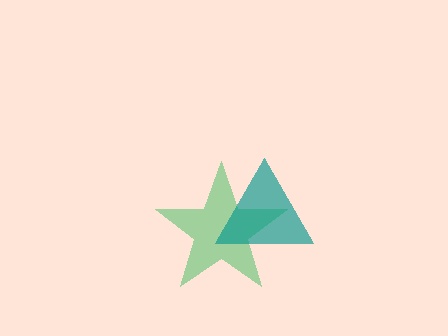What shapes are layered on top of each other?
The layered shapes are: a green star, a teal triangle.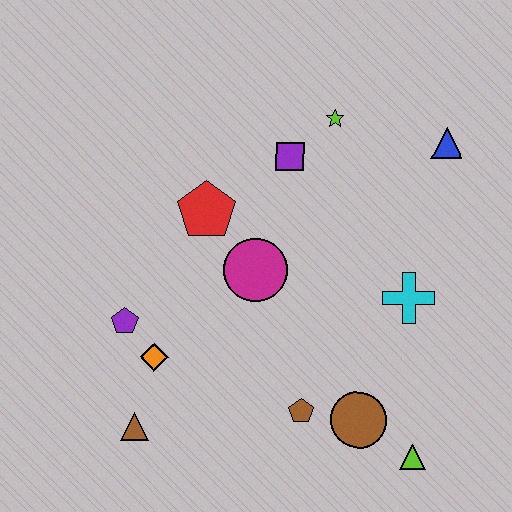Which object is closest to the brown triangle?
The orange diamond is closest to the brown triangle.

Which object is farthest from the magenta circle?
The lime triangle is farthest from the magenta circle.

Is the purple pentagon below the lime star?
Yes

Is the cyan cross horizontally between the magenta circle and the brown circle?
No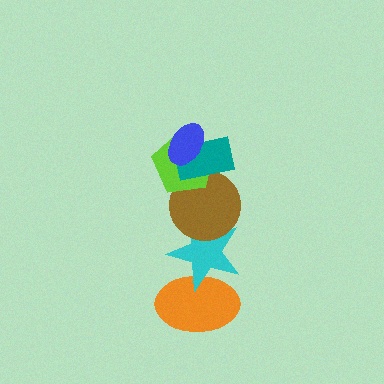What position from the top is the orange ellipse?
The orange ellipse is 6th from the top.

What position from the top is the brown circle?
The brown circle is 4th from the top.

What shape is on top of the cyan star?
The brown circle is on top of the cyan star.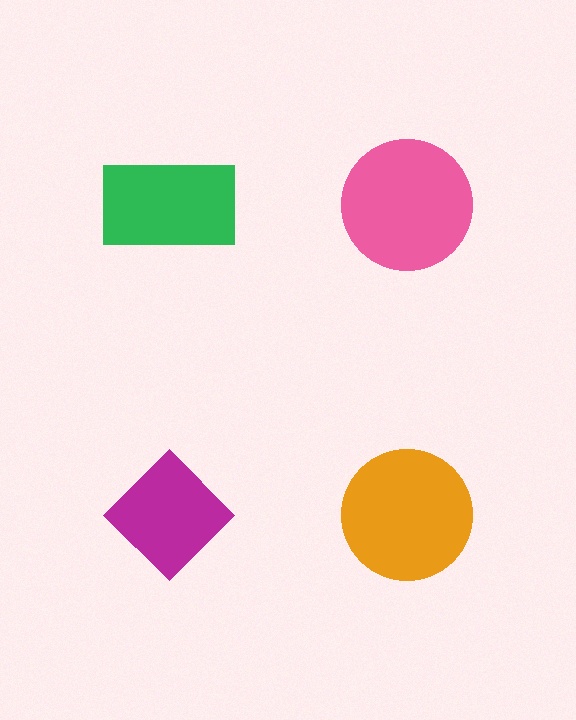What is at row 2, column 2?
An orange circle.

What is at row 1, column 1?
A green rectangle.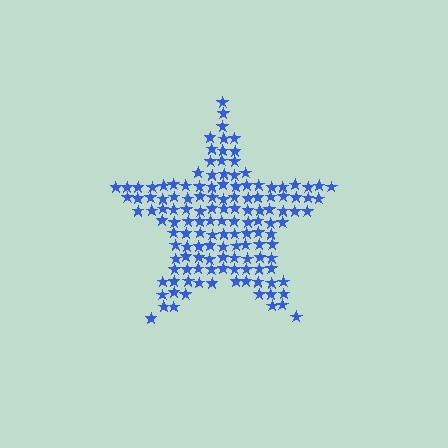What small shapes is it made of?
It is made of small stars.